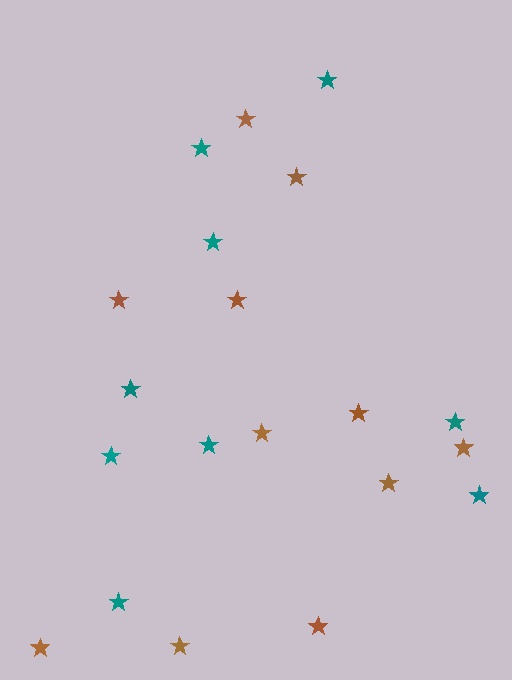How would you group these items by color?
There are 2 groups: one group of brown stars (11) and one group of teal stars (9).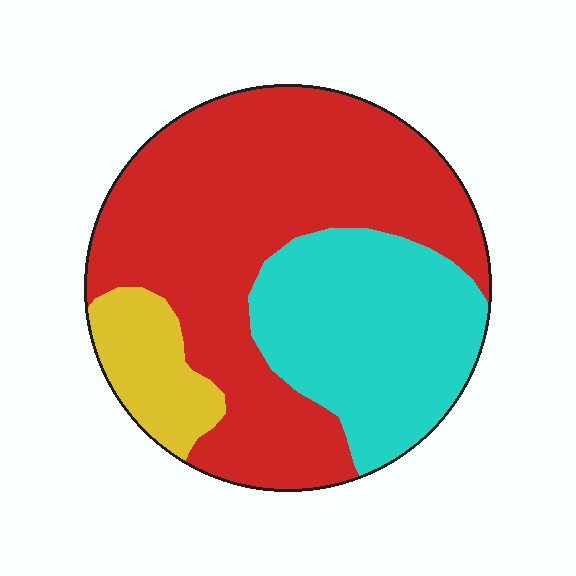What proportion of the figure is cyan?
Cyan takes up about one third (1/3) of the figure.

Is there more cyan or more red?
Red.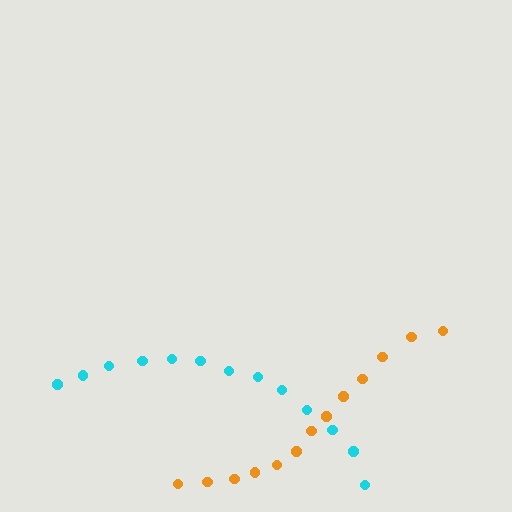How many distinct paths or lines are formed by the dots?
There are 2 distinct paths.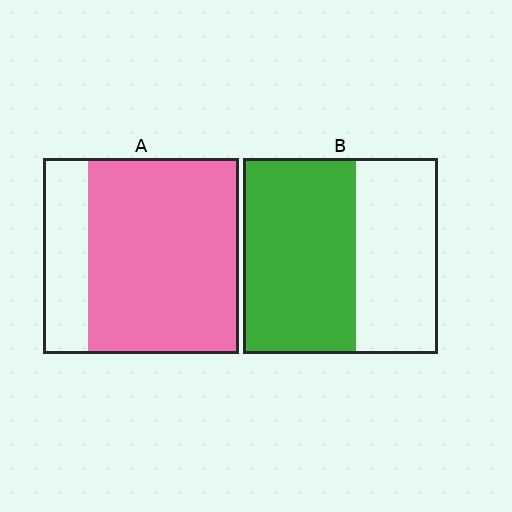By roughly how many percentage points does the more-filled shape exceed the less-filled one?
By roughly 20 percentage points (A over B).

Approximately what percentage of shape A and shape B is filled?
A is approximately 75% and B is approximately 60%.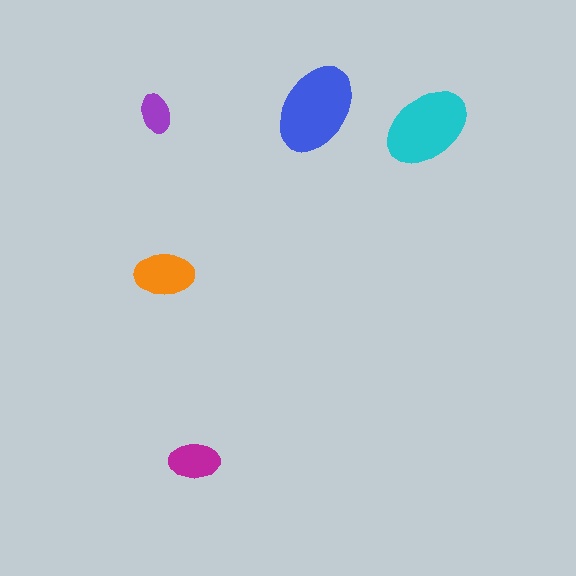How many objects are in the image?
There are 5 objects in the image.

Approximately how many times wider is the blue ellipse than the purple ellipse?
About 2.5 times wider.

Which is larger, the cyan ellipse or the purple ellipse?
The cyan one.